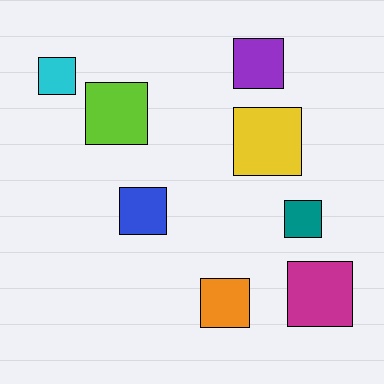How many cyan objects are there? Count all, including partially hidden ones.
There is 1 cyan object.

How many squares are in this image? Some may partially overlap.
There are 8 squares.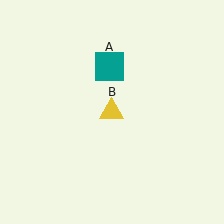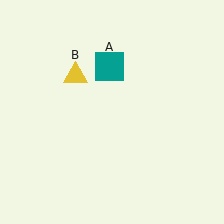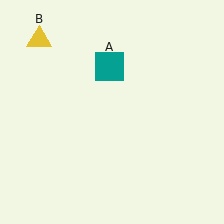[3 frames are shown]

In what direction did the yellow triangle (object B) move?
The yellow triangle (object B) moved up and to the left.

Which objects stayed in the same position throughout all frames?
Teal square (object A) remained stationary.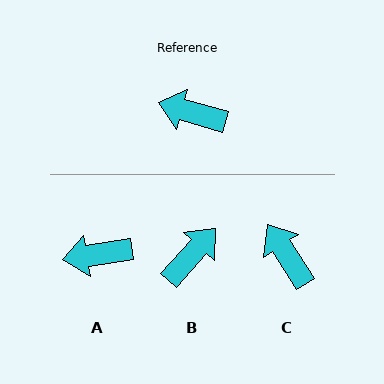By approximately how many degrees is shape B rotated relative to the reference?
Approximately 117 degrees clockwise.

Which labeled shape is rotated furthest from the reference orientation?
B, about 117 degrees away.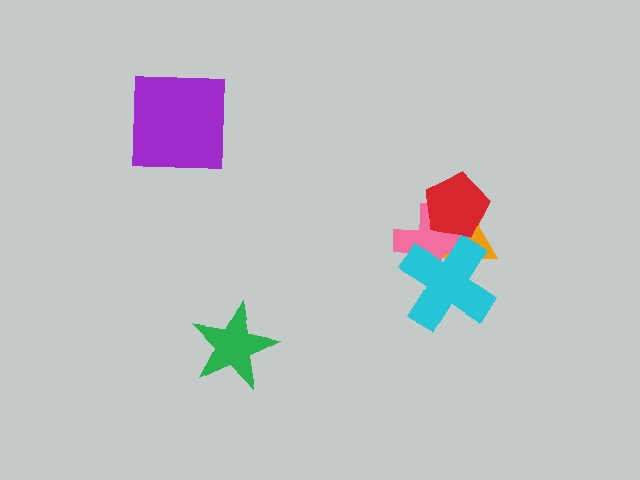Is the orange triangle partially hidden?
Yes, it is partially covered by another shape.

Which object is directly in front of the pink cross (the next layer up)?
The cyan cross is directly in front of the pink cross.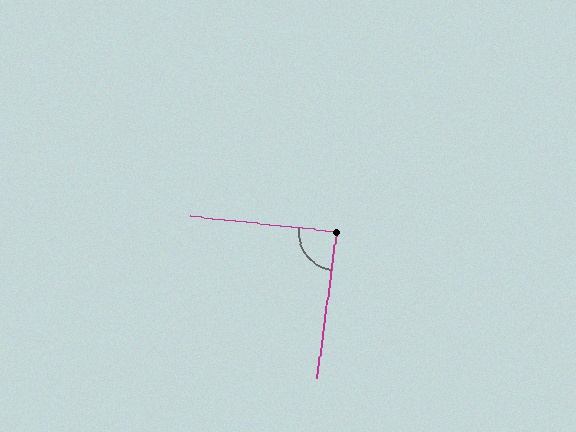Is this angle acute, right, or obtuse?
It is approximately a right angle.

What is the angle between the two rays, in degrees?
Approximately 89 degrees.